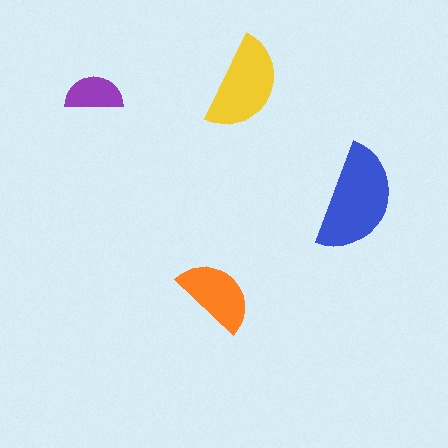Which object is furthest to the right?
The blue semicircle is rightmost.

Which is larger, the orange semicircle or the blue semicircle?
The blue one.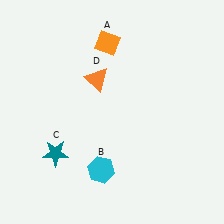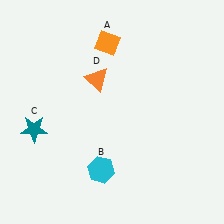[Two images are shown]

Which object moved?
The teal star (C) moved up.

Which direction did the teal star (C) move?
The teal star (C) moved up.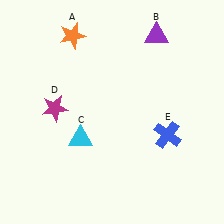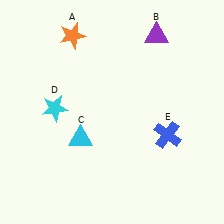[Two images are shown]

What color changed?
The star (D) changed from magenta in Image 1 to cyan in Image 2.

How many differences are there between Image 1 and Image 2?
There is 1 difference between the two images.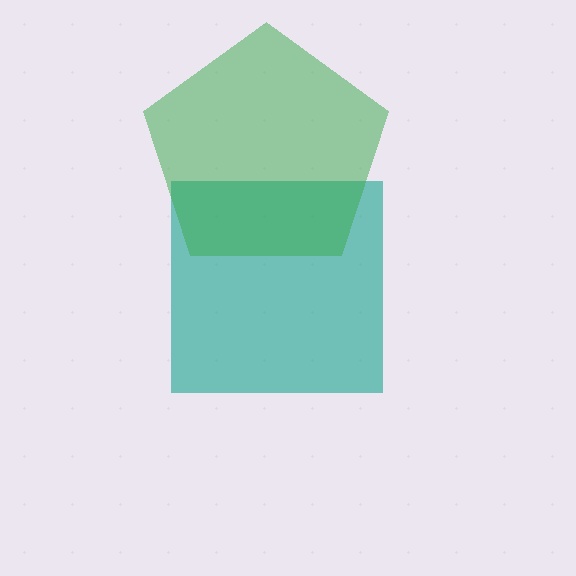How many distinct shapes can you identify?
There are 2 distinct shapes: a teal square, a green pentagon.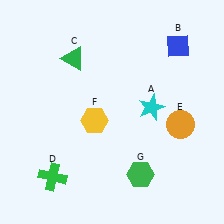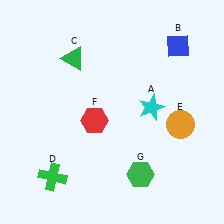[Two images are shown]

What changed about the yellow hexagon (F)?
In Image 1, F is yellow. In Image 2, it changed to red.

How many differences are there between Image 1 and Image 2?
There is 1 difference between the two images.